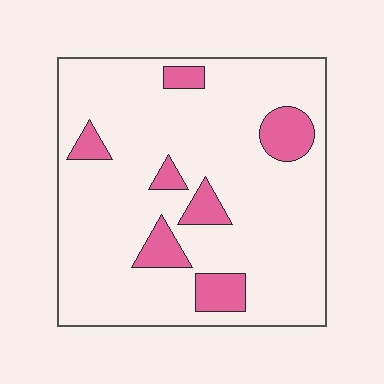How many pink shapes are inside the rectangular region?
7.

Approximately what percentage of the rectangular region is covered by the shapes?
Approximately 15%.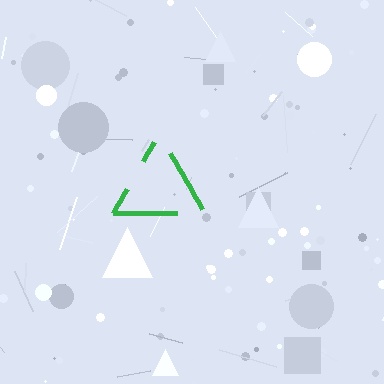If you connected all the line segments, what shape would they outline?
They would outline a triangle.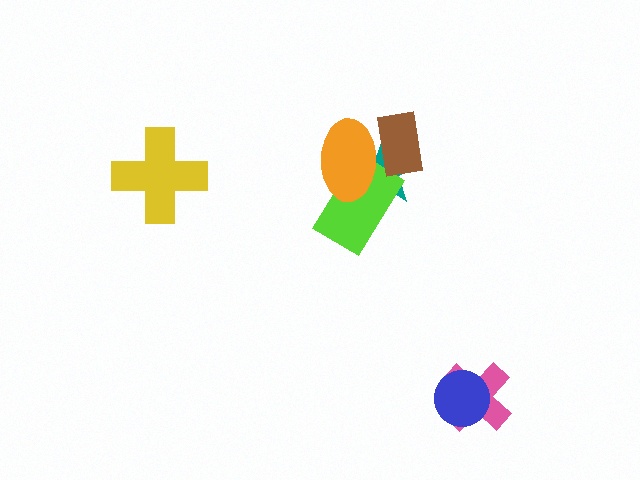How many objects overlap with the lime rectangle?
2 objects overlap with the lime rectangle.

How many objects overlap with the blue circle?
1 object overlaps with the blue circle.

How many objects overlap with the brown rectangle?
2 objects overlap with the brown rectangle.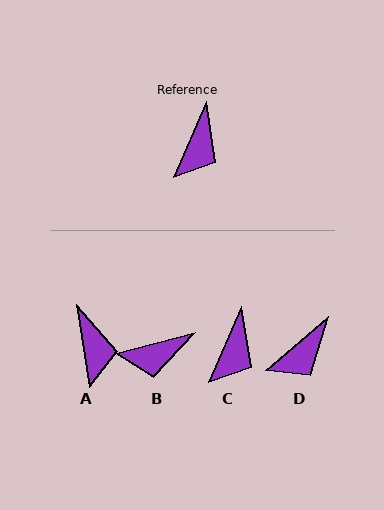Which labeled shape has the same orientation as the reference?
C.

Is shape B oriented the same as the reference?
No, it is off by about 52 degrees.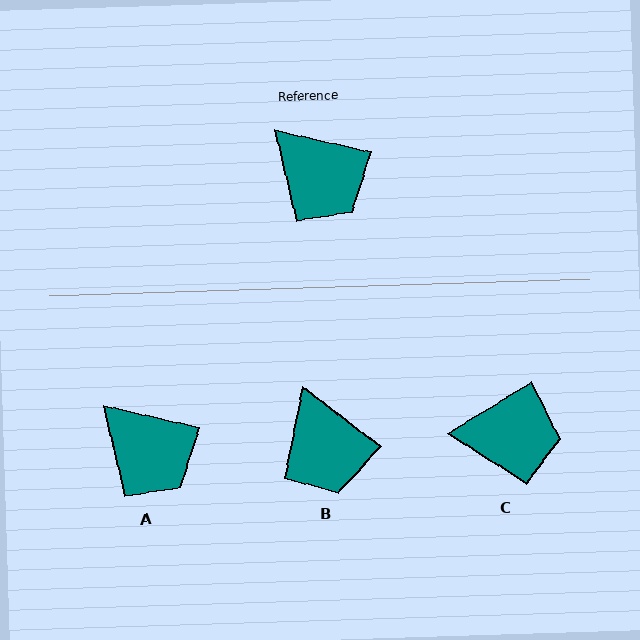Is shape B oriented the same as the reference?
No, it is off by about 25 degrees.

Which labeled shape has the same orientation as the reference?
A.